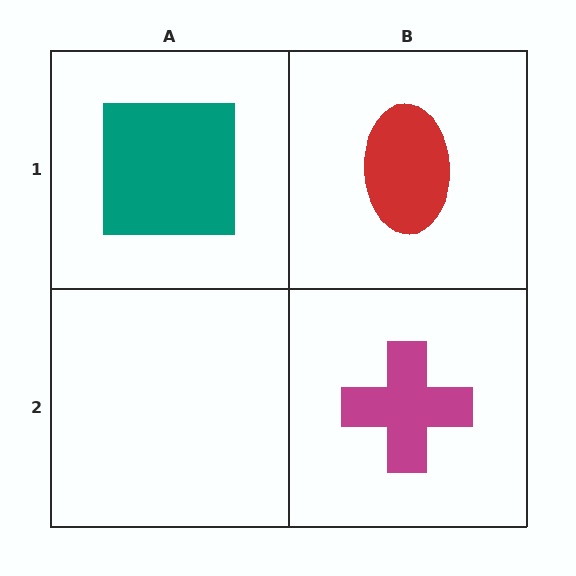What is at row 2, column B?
A magenta cross.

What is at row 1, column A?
A teal square.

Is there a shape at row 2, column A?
No, that cell is empty.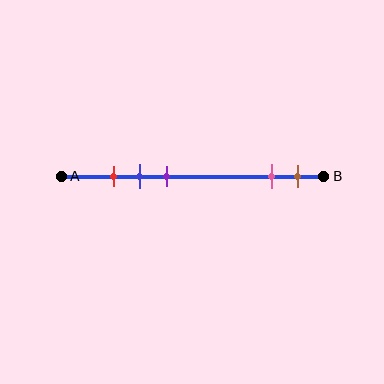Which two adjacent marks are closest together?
The red and blue marks are the closest adjacent pair.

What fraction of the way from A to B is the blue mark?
The blue mark is approximately 30% (0.3) of the way from A to B.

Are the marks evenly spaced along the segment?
No, the marks are not evenly spaced.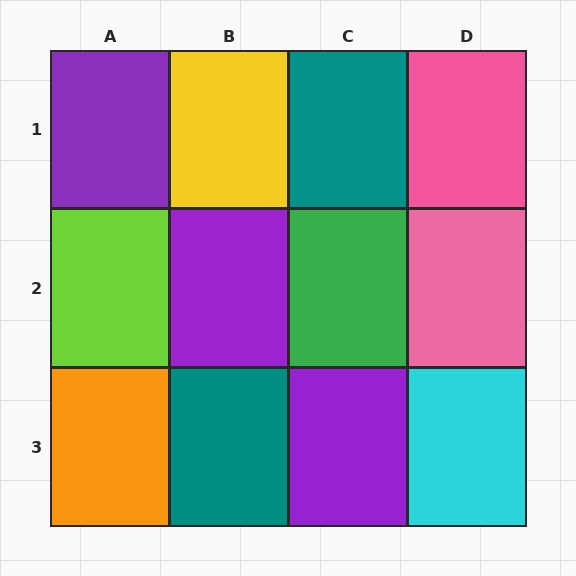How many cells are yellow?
1 cell is yellow.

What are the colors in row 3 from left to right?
Orange, teal, purple, cyan.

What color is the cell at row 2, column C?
Green.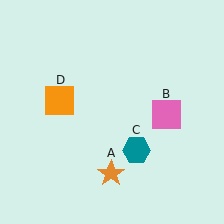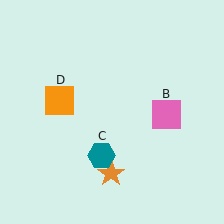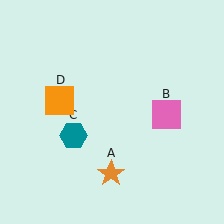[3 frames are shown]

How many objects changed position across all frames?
1 object changed position: teal hexagon (object C).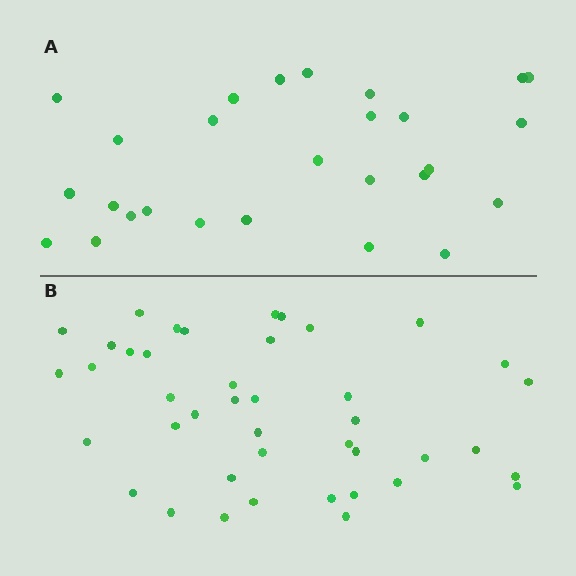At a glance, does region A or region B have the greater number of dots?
Region B (the bottom region) has more dots.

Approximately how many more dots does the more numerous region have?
Region B has approximately 15 more dots than region A.